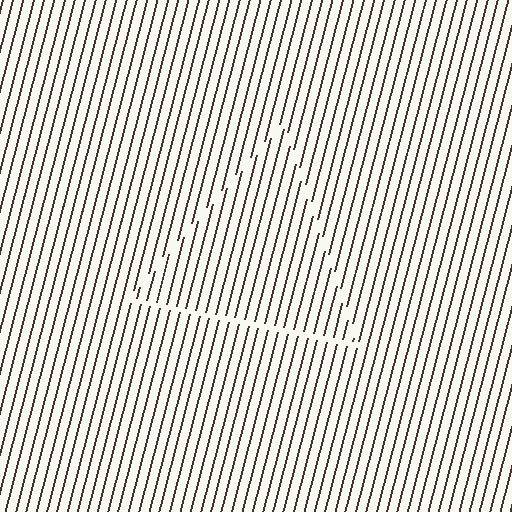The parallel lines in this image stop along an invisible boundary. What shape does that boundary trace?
An illusory triangle. The interior of the shape contains the same grating, shifted by half a period — the contour is defined by the phase discontinuity where line-ends from the inner and outer gratings abut.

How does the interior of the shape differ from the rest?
The interior of the shape contains the same grating, shifted by half a period — the contour is defined by the phase discontinuity where line-ends from the inner and outer gratings abut.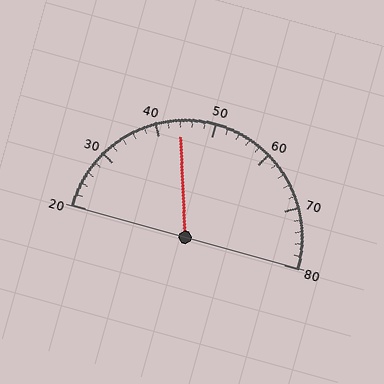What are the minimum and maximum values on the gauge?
The gauge ranges from 20 to 80.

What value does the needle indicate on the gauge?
The needle indicates approximately 44.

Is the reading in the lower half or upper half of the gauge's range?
The reading is in the lower half of the range (20 to 80).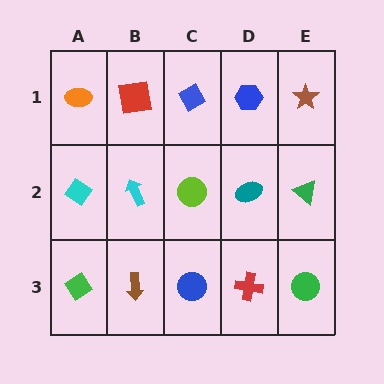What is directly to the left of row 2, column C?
A cyan arrow.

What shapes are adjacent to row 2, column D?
A blue hexagon (row 1, column D), a red cross (row 3, column D), a lime circle (row 2, column C), a green triangle (row 2, column E).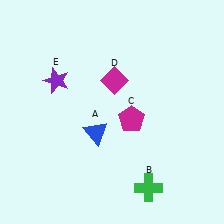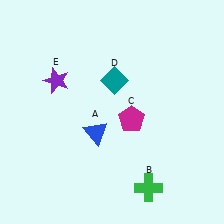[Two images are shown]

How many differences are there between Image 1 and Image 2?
There is 1 difference between the two images.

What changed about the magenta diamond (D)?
In Image 1, D is magenta. In Image 2, it changed to teal.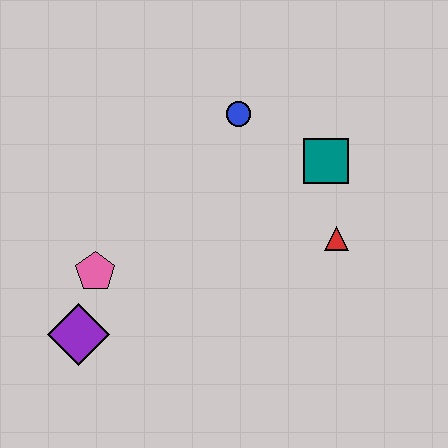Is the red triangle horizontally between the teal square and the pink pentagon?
No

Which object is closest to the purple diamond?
The pink pentagon is closest to the purple diamond.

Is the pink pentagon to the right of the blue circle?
No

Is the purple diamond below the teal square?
Yes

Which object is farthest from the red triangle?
The purple diamond is farthest from the red triangle.